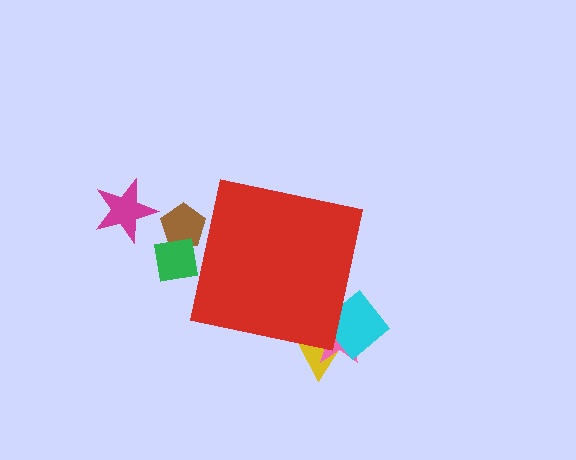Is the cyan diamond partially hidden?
Yes, the cyan diamond is partially hidden behind the red square.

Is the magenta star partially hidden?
No, the magenta star is fully visible.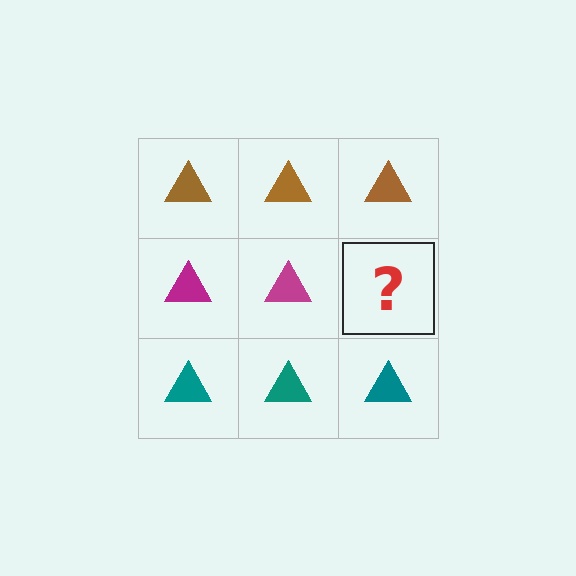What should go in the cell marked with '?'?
The missing cell should contain a magenta triangle.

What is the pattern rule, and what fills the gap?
The rule is that each row has a consistent color. The gap should be filled with a magenta triangle.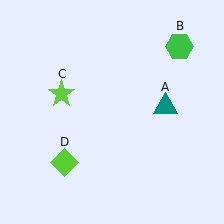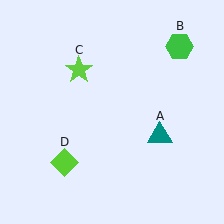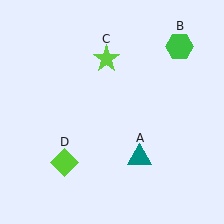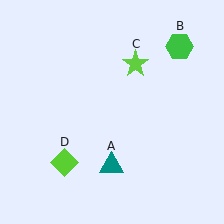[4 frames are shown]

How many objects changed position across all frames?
2 objects changed position: teal triangle (object A), lime star (object C).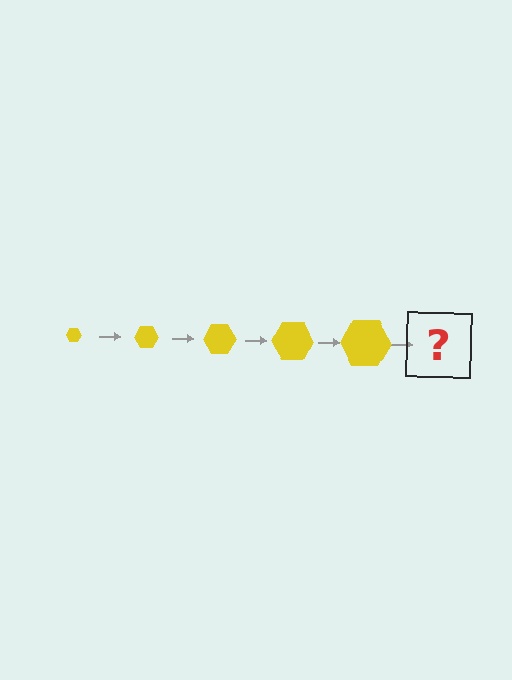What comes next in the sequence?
The next element should be a yellow hexagon, larger than the previous one.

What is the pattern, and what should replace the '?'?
The pattern is that the hexagon gets progressively larger each step. The '?' should be a yellow hexagon, larger than the previous one.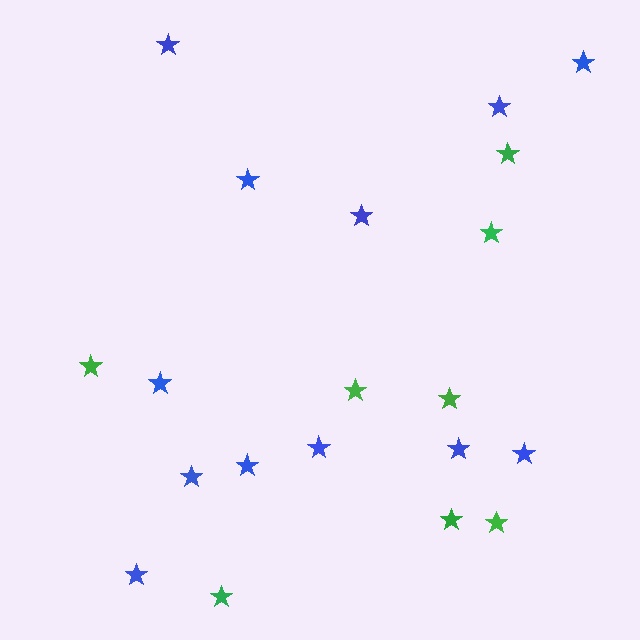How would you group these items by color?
There are 2 groups: one group of green stars (8) and one group of blue stars (12).